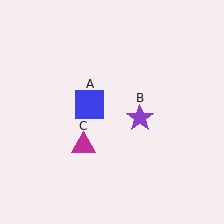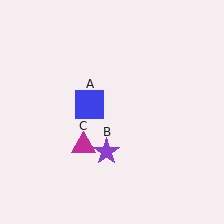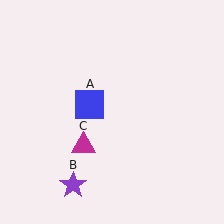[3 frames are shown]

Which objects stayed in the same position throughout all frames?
Blue square (object A) and magenta triangle (object C) remained stationary.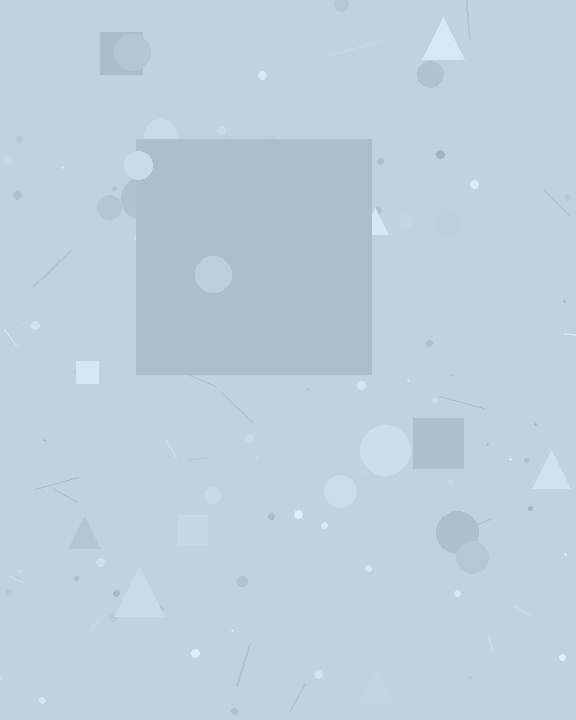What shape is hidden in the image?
A square is hidden in the image.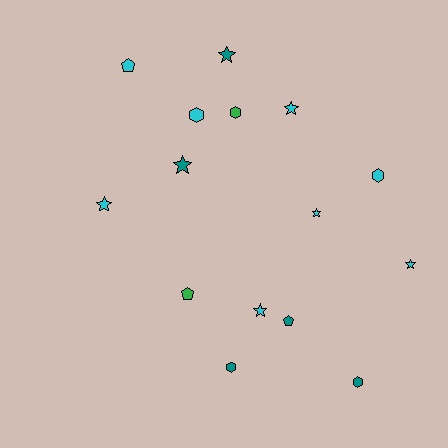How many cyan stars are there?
There are 5 cyan stars.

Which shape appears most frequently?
Star, with 7 objects.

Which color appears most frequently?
Cyan, with 8 objects.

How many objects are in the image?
There are 15 objects.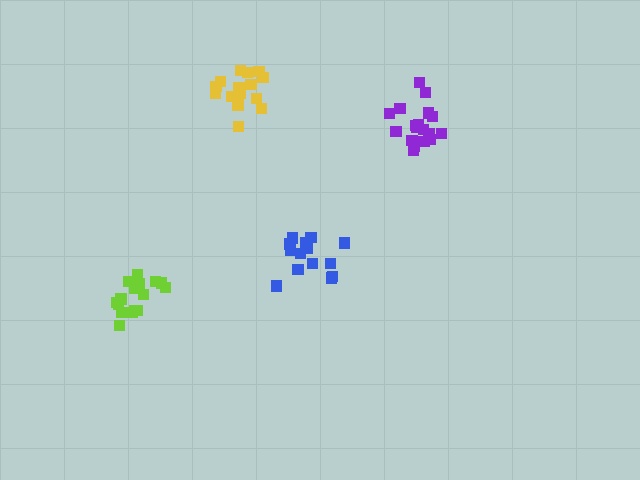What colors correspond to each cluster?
The clusters are colored: lime, yellow, blue, purple.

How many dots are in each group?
Group 1: 17 dots, Group 2: 16 dots, Group 3: 14 dots, Group 4: 19 dots (66 total).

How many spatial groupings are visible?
There are 4 spatial groupings.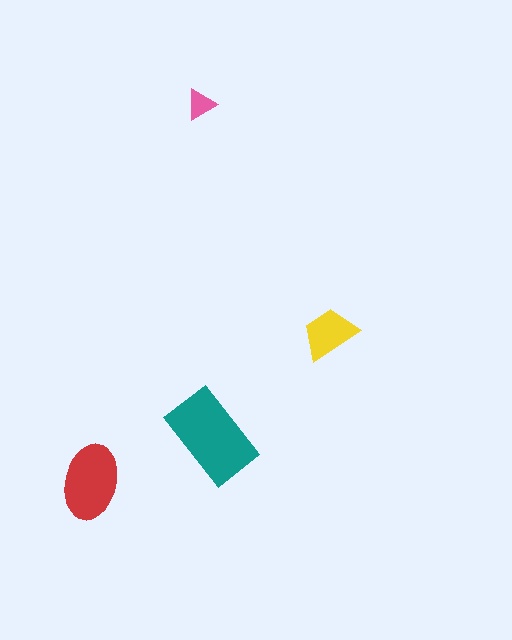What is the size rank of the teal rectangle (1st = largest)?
1st.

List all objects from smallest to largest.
The pink triangle, the yellow trapezoid, the red ellipse, the teal rectangle.